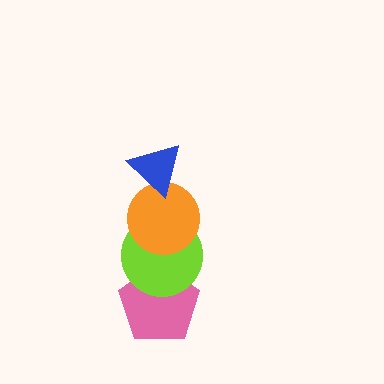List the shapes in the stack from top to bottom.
From top to bottom: the blue triangle, the orange circle, the lime circle, the pink pentagon.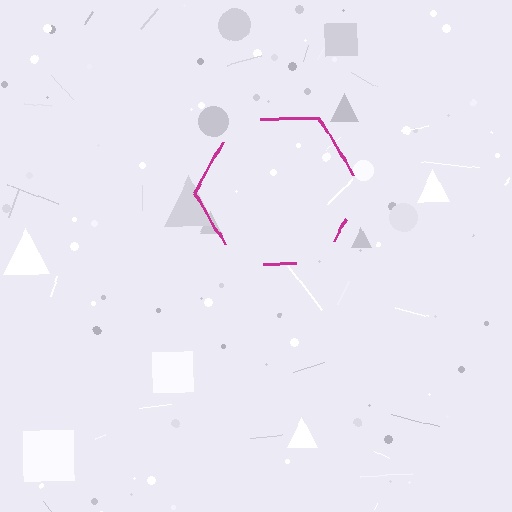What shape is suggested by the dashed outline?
The dashed outline suggests a hexagon.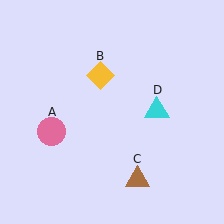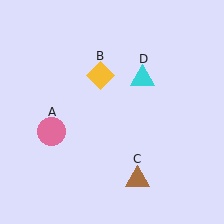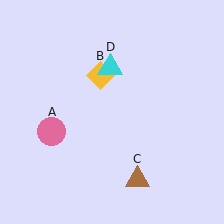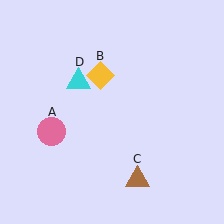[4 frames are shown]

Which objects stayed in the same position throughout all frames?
Pink circle (object A) and yellow diamond (object B) and brown triangle (object C) remained stationary.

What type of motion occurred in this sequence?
The cyan triangle (object D) rotated counterclockwise around the center of the scene.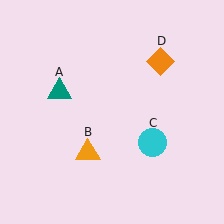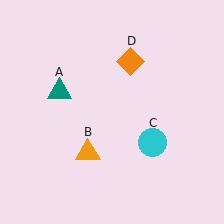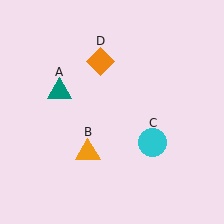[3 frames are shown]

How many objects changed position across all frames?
1 object changed position: orange diamond (object D).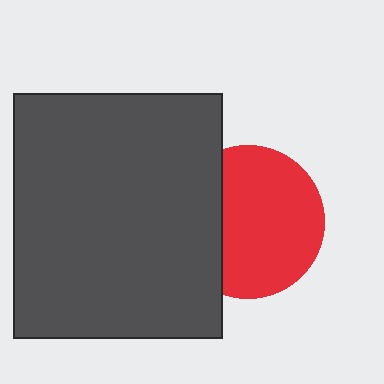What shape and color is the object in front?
The object in front is a dark gray rectangle.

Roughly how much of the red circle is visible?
Most of it is visible (roughly 70%).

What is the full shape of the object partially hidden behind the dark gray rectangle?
The partially hidden object is a red circle.